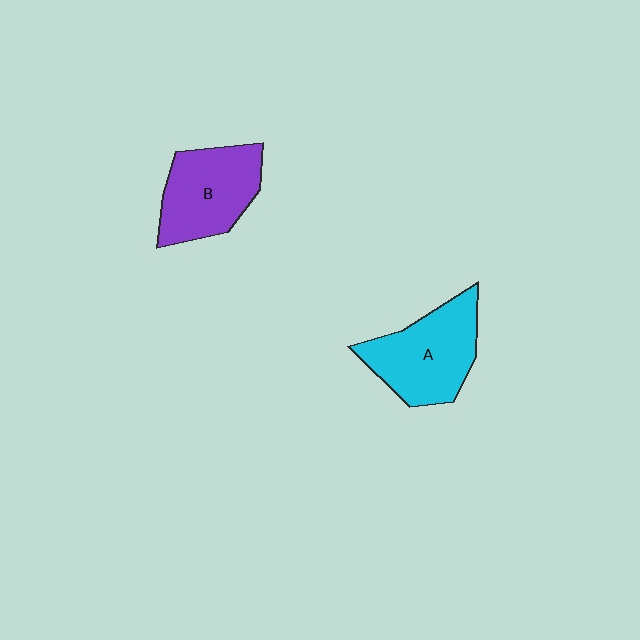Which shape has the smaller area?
Shape B (purple).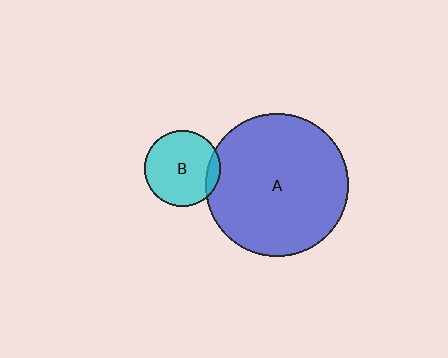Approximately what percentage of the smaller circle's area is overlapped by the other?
Approximately 10%.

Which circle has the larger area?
Circle A (blue).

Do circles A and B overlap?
Yes.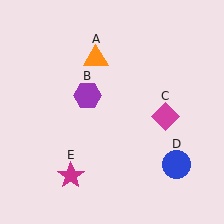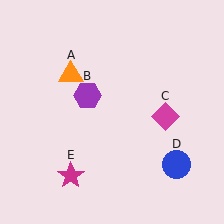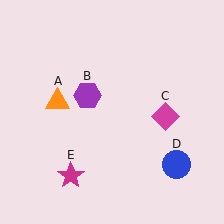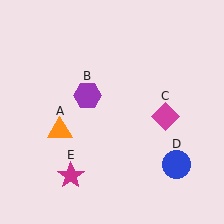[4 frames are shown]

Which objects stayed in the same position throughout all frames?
Purple hexagon (object B) and magenta diamond (object C) and blue circle (object D) and magenta star (object E) remained stationary.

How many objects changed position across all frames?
1 object changed position: orange triangle (object A).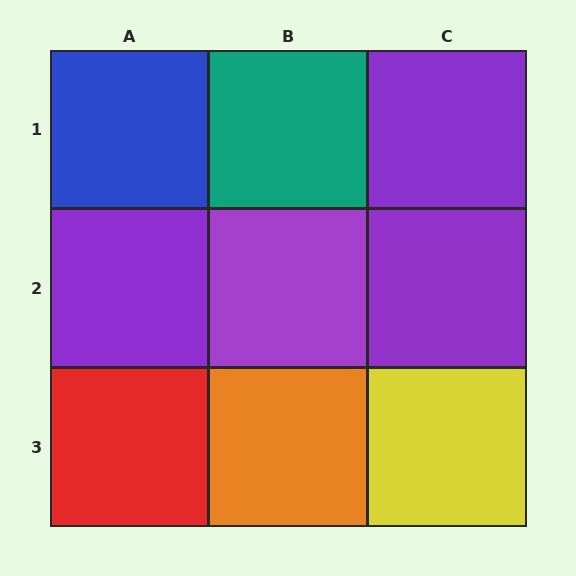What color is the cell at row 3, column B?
Orange.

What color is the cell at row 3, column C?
Yellow.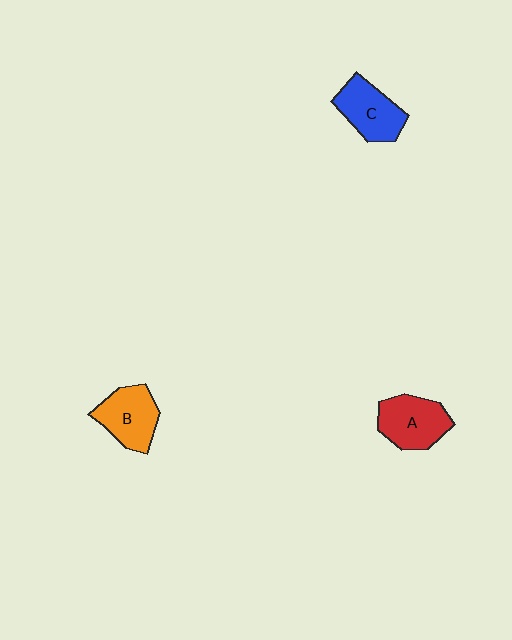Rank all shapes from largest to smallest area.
From largest to smallest: A (red), B (orange), C (blue).